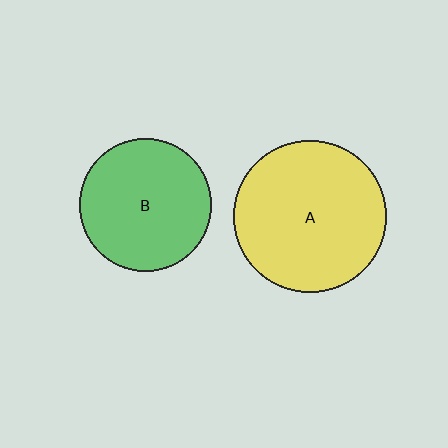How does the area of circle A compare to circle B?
Approximately 1.3 times.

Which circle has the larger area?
Circle A (yellow).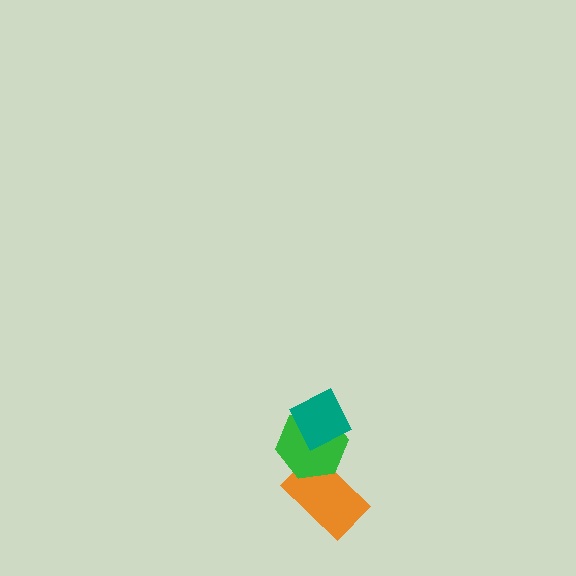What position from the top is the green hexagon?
The green hexagon is 2nd from the top.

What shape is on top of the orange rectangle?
The green hexagon is on top of the orange rectangle.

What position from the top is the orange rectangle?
The orange rectangle is 3rd from the top.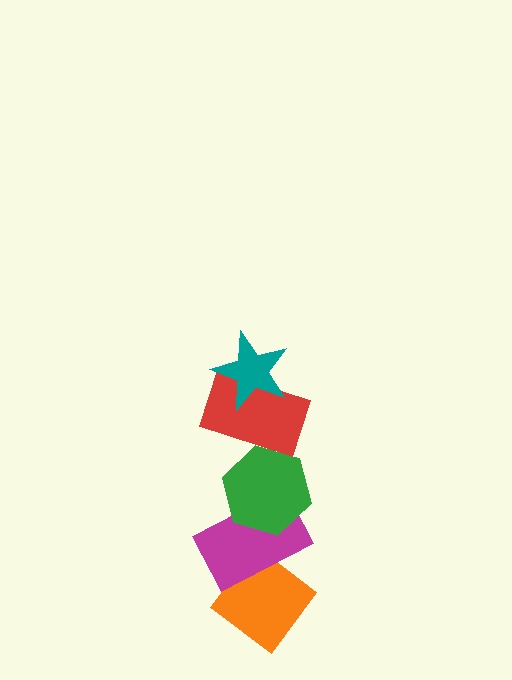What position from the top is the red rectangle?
The red rectangle is 2nd from the top.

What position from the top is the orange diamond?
The orange diamond is 5th from the top.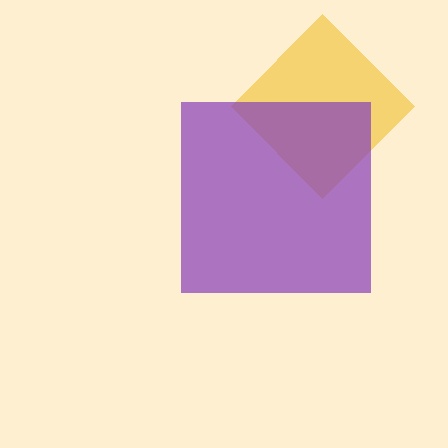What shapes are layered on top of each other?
The layered shapes are: a yellow diamond, a purple square.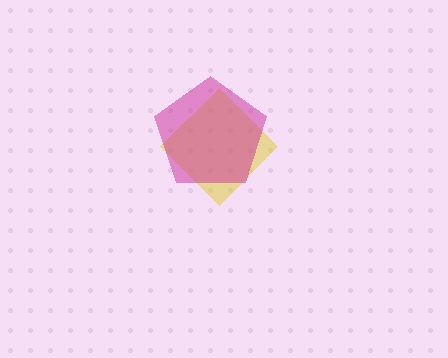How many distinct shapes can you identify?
There are 2 distinct shapes: a yellow diamond, a magenta pentagon.